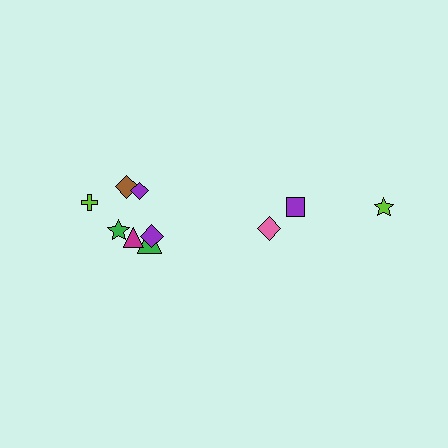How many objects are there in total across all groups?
There are 10 objects.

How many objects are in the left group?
There are 7 objects.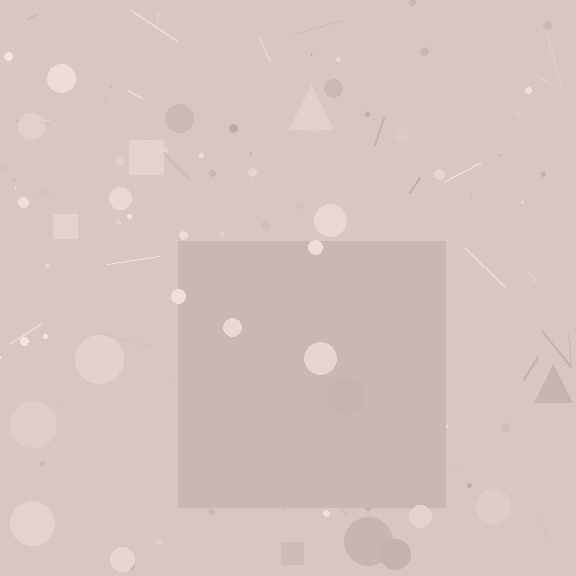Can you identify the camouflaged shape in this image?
The camouflaged shape is a square.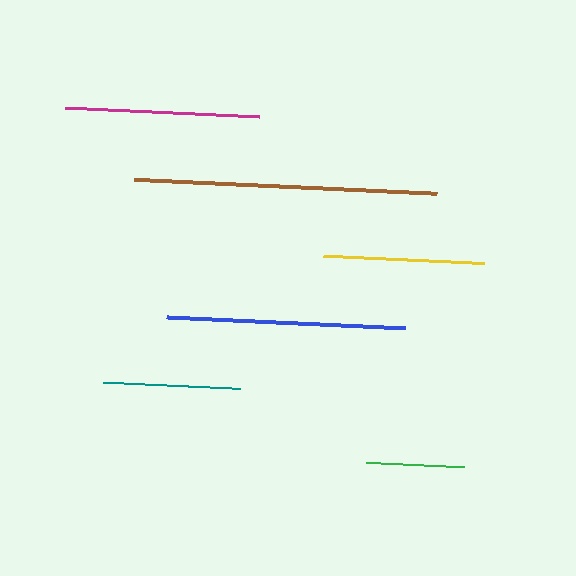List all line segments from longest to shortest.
From longest to shortest: brown, blue, magenta, yellow, teal, green.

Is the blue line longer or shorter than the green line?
The blue line is longer than the green line.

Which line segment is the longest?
The brown line is the longest at approximately 303 pixels.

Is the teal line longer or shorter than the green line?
The teal line is longer than the green line.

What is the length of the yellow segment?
The yellow segment is approximately 161 pixels long.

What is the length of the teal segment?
The teal segment is approximately 138 pixels long.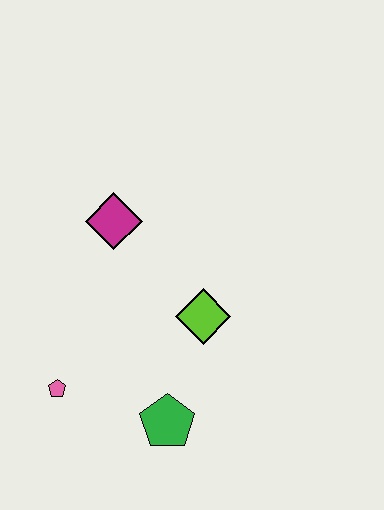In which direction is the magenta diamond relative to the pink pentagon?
The magenta diamond is above the pink pentagon.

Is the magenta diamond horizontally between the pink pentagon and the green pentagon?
Yes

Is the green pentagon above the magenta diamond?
No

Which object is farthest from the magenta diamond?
The green pentagon is farthest from the magenta diamond.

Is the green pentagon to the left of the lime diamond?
Yes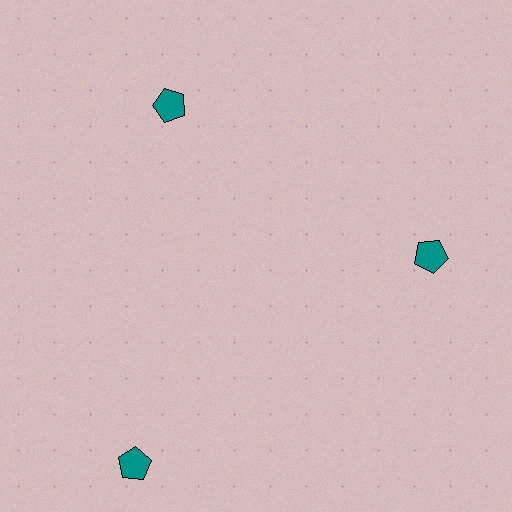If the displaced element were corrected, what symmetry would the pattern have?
It would have 3-fold rotational symmetry — the pattern would map onto itself every 120 degrees.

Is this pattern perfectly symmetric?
No. The 3 teal pentagons are arranged in a ring, but one element near the 7 o'clock position is pushed outward from the center, breaking the 3-fold rotational symmetry.